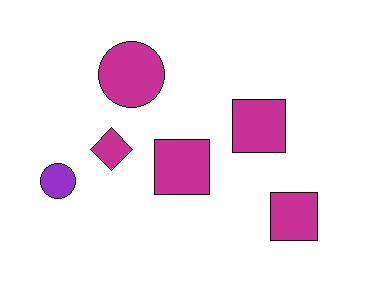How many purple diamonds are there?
There are no purple diamonds.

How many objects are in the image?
There are 6 objects.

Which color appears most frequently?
Magenta, with 5 objects.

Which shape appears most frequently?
Square, with 3 objects.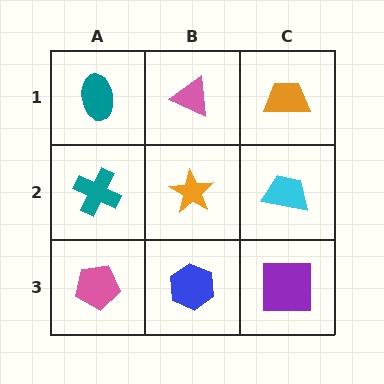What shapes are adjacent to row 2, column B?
A pink triangle (row 1, column B), a blue hexagon (row 3, column B), a teal cross (row 2, column A), a cyan trapezoid (row 2, column C).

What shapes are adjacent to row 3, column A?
A teal cross (row 2, column A), a blue hexagon (row 3, column B).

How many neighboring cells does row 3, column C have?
2.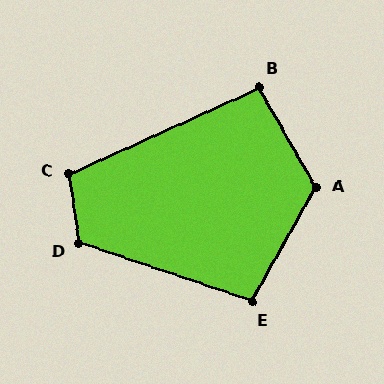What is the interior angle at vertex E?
Approximately 101 degrees (obtuse).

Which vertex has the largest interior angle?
A, at approximately 121 degrees.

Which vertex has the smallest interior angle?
B, at approximately 95 degrees.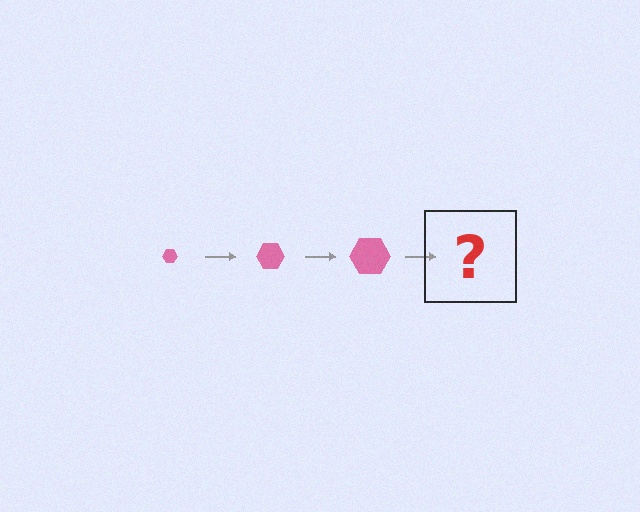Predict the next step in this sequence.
The next step is a pink hexagon, larger than the previous one.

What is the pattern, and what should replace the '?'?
The pattern is that the hexagon gets progressively larger each step. The '?' should be a pink hexagon, larger than the previous one.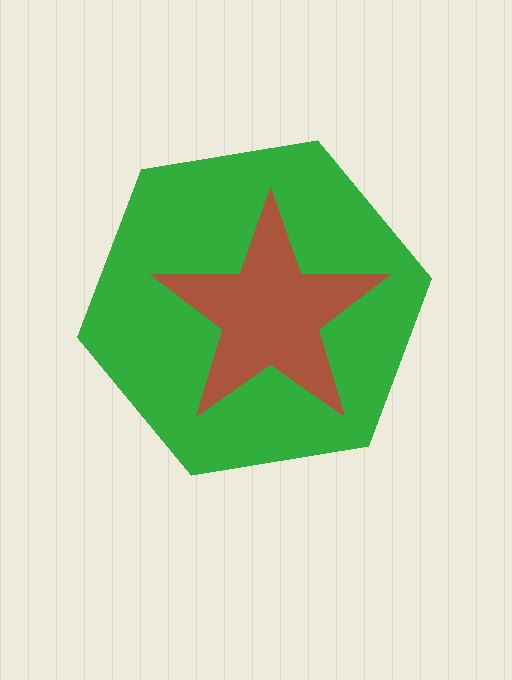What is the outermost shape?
The green hexagon.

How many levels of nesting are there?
2.